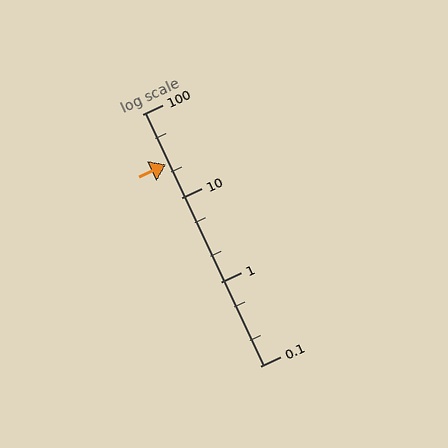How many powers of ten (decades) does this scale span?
The scale spans 3 decades, from 0.1 to 100.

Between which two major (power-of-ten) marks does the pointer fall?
The pointer is between 10 and 100.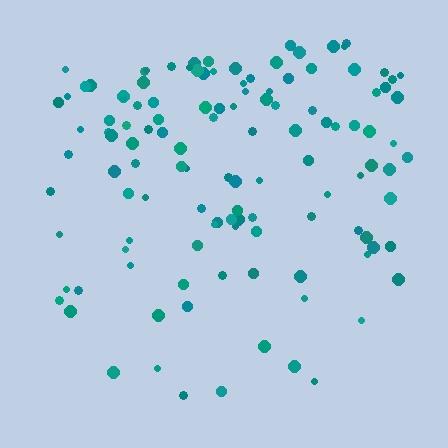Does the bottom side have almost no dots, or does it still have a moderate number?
Still a moderate number, just noticeably fewer than the top.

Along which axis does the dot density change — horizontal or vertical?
Vertical.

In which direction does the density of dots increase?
From bottom to top, with the top side densest.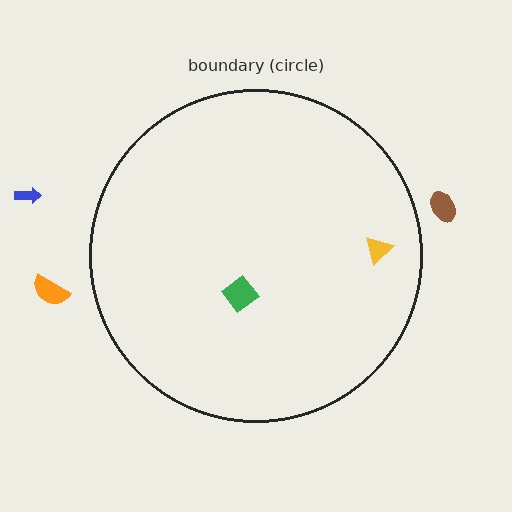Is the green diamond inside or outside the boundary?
Inside.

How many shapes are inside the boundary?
2 inside, 3 outside.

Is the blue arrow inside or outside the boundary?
Outside.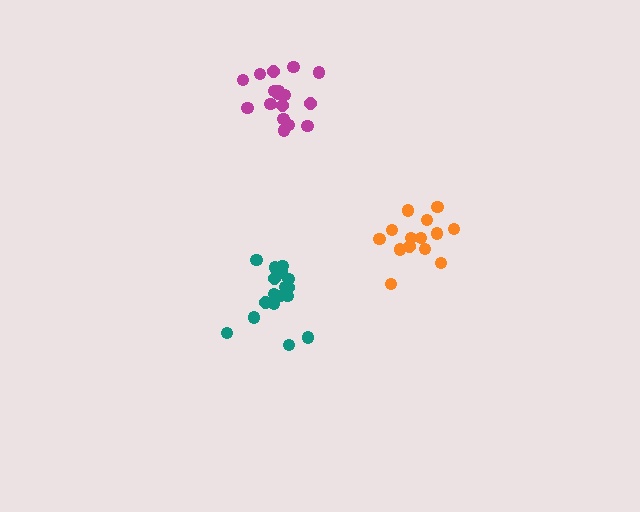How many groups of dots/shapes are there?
There are 3 groups.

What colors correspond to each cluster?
The clusters are colored: teal, magenta, orange.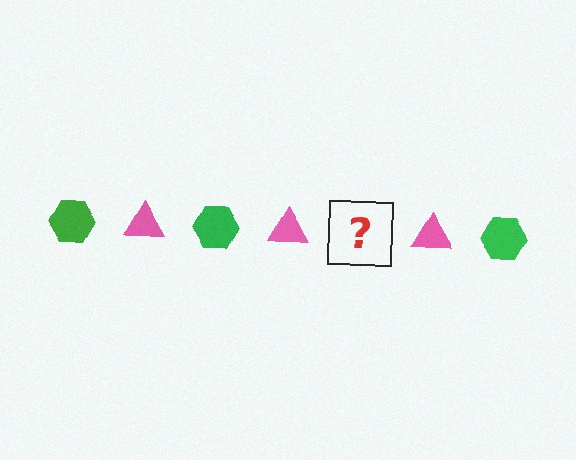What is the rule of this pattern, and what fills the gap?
The rule is that the pattern alternates between green hexagon and pink triangle. The gap should be filled with a green hexagon.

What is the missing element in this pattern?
The missing element is a green hexagon.